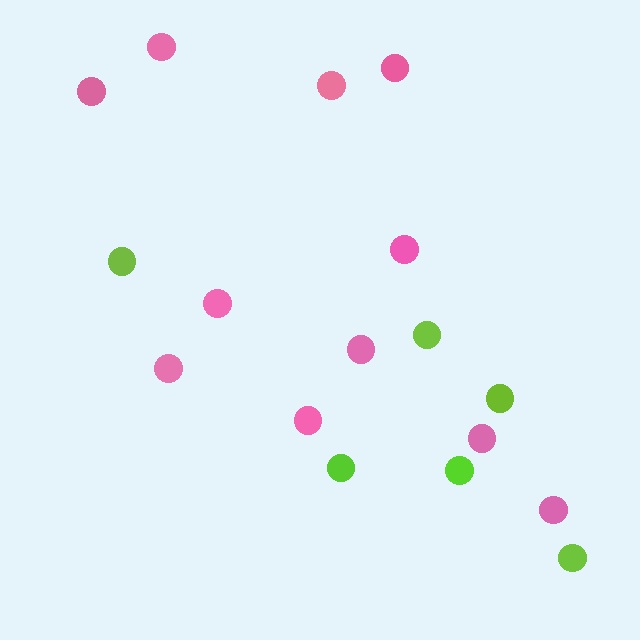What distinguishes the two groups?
There are 2 groups: one group of pink circles (11) and one group of lime circles (6).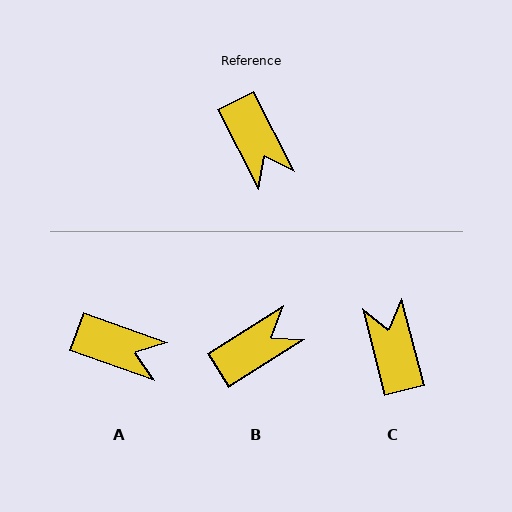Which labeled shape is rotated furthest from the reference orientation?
C, about 168 degrees away.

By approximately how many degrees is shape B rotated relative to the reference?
Approximately 95 degrees counter-clockwise.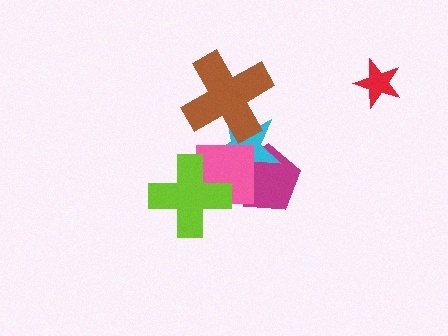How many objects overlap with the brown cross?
1 object overlaps with the brown cross.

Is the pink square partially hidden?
Yes, it is partially covered by another shape.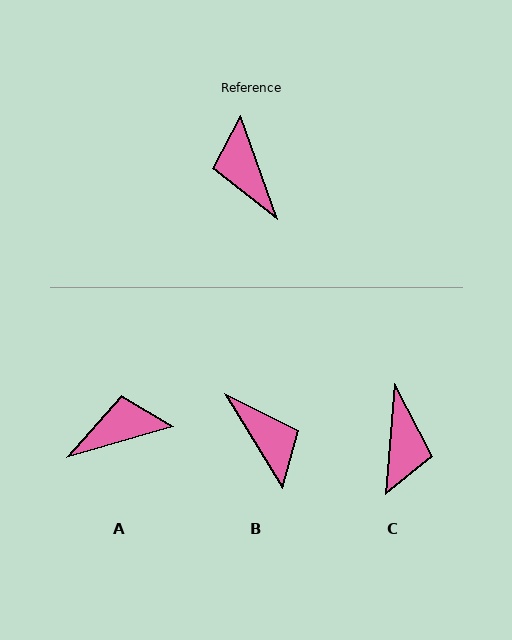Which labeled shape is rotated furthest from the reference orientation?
B, about 168 degrees away.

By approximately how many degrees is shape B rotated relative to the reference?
Approximately 168 degrees clockwise.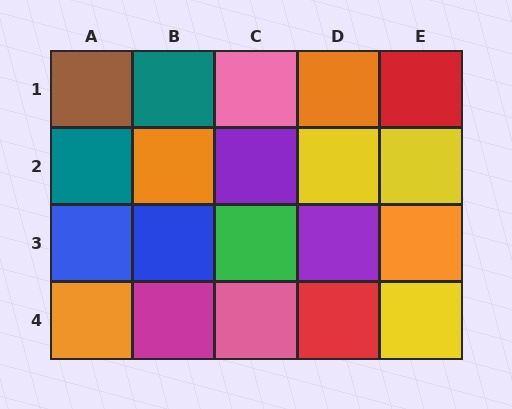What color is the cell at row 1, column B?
Teal.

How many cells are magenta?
1 cell is magenta.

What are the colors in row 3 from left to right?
Blue, blue, green, purple, orange.